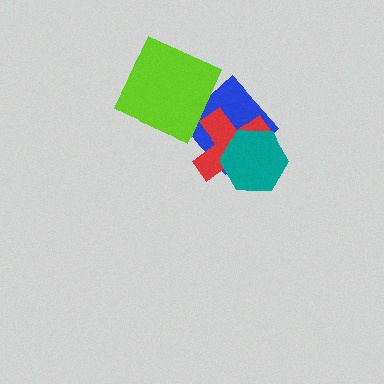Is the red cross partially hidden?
Yes, it is partially covered by another shape.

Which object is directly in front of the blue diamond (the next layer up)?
The red cross is directly in front of the blue diamond.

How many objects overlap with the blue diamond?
3 objects overlap with the blue diamond.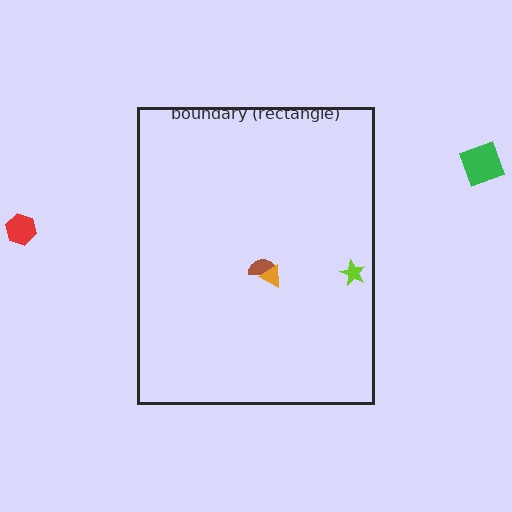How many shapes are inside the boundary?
3 inside, 2 outside.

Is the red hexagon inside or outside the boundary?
Outside.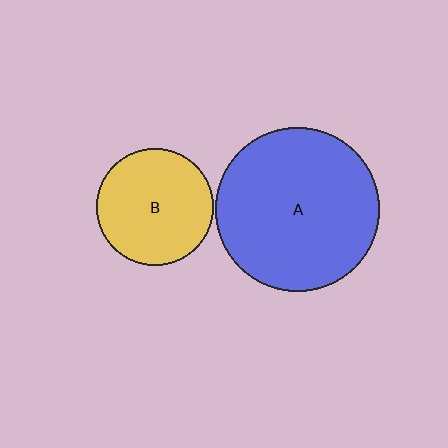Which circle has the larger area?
Circle A (blue).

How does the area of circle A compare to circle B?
Approximately 2.0 times.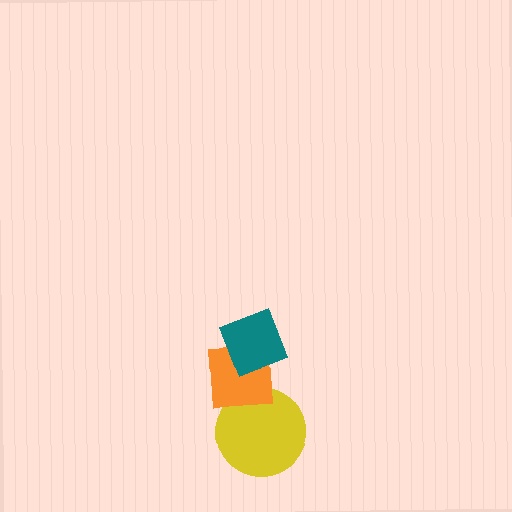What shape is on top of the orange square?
The teal diamond is on top of the orange square.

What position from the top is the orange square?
The orange square is 2nd from the top.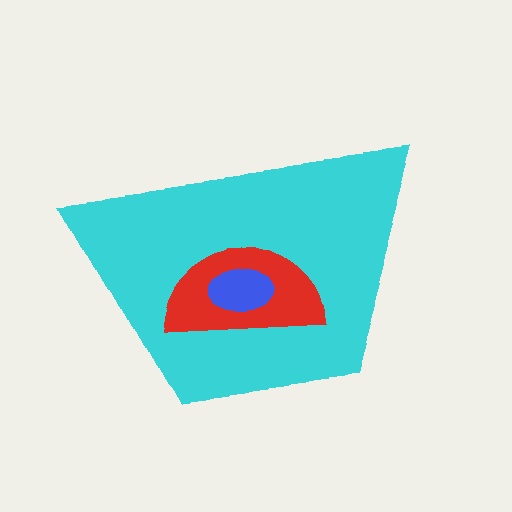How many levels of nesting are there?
3.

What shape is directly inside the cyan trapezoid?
The red semicircle.